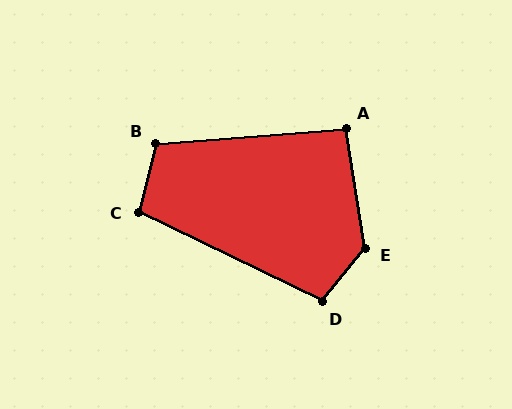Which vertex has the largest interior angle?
E, at approximately 132 degrees.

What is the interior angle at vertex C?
Approximately 102 degrees (obtuse).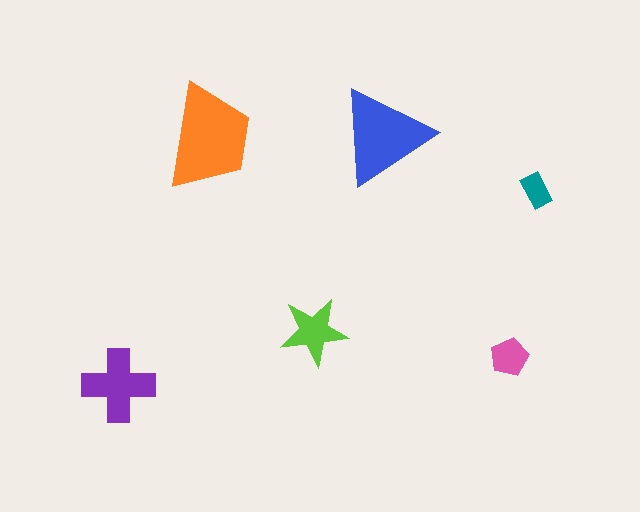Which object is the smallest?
The teal rectangle.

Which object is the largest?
The orange trapezoid.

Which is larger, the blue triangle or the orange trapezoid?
The orange trapezoid.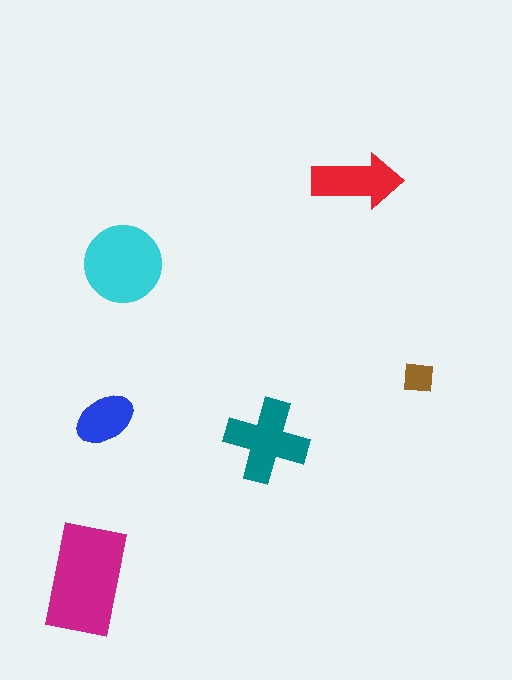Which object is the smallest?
The brown square.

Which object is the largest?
The magenta rectangle.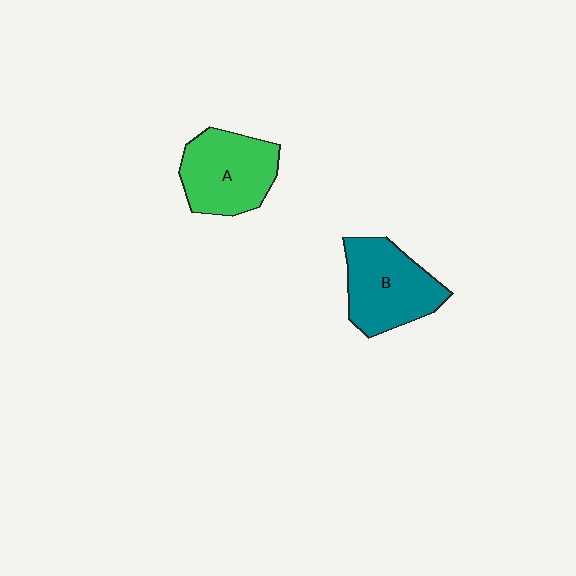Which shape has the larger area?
Shape B (teal).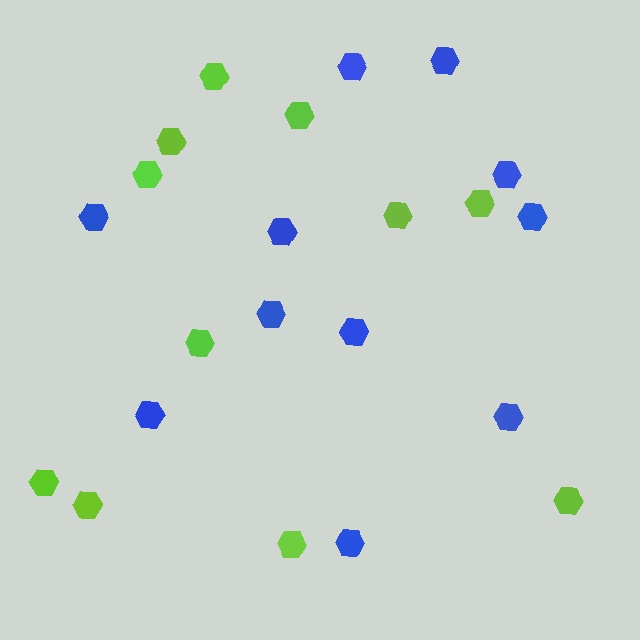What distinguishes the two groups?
There are 2 groups: one group of blue hexagons (11) and one group of lime hexagons (11).